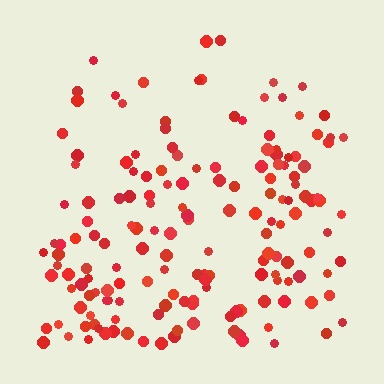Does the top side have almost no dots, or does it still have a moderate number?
Still a moderate number, just noticeably fewer than the bottom.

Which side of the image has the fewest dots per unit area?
The top.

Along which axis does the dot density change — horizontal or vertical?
Vertical.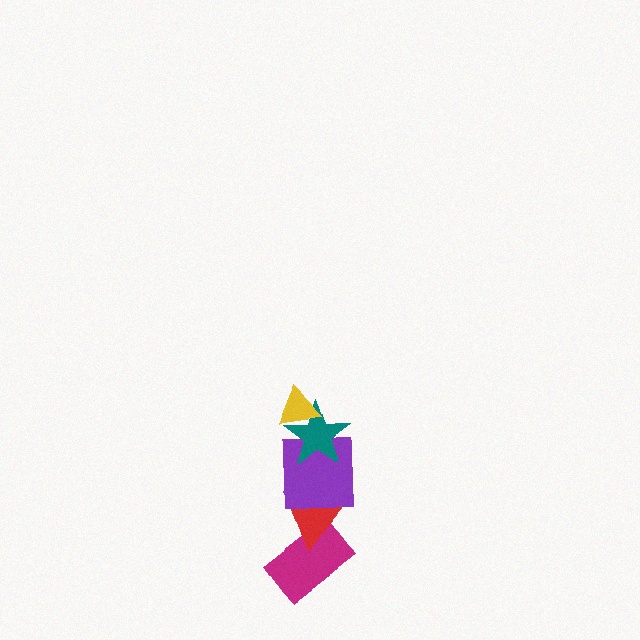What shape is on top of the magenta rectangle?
The red triangle is on top of the magenta rectangle.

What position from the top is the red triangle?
The red triangle is 4th from the top.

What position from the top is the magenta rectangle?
The magenta rectangle is 5th from the top.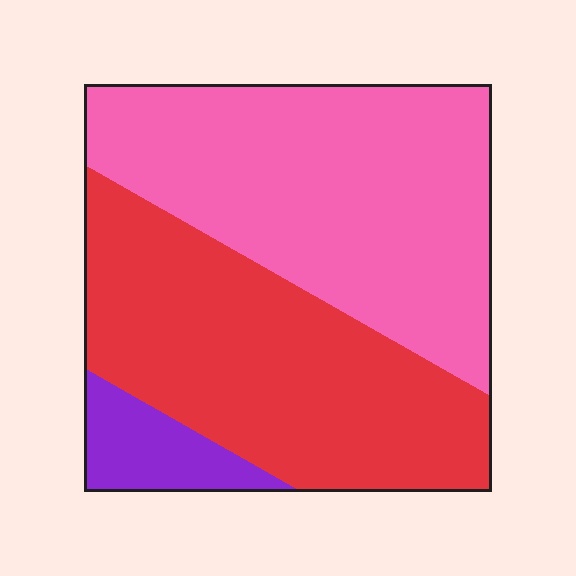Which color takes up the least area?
Purple, at roughly 10%.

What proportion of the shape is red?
Red takes up between a quarter and a half of the shape.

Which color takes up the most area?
Pink, at roughly 50%.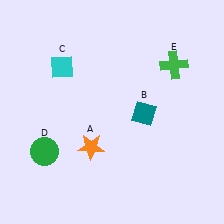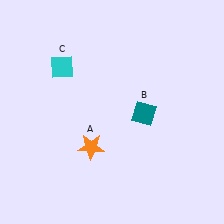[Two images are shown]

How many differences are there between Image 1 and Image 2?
There are 2 differences between the two images.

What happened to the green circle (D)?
The green circle (D) was removed in Image 2. It was in the bottom-left area of Image 1.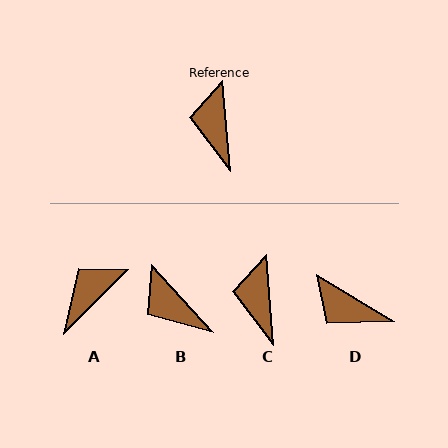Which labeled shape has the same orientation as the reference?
C.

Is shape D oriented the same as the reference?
No, it is off by about 54 degrees.